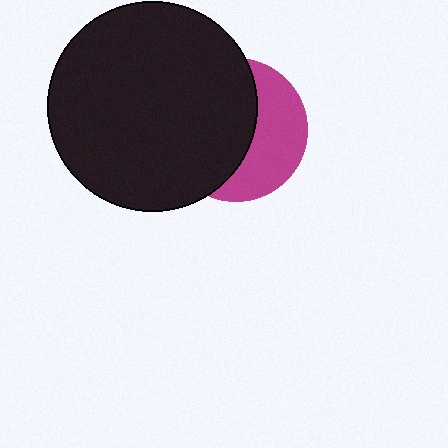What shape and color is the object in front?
The object in front is a black circle.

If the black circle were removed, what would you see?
You would see the complete magenta circle.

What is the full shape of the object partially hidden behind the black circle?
The partially hidden object is a magenta circle.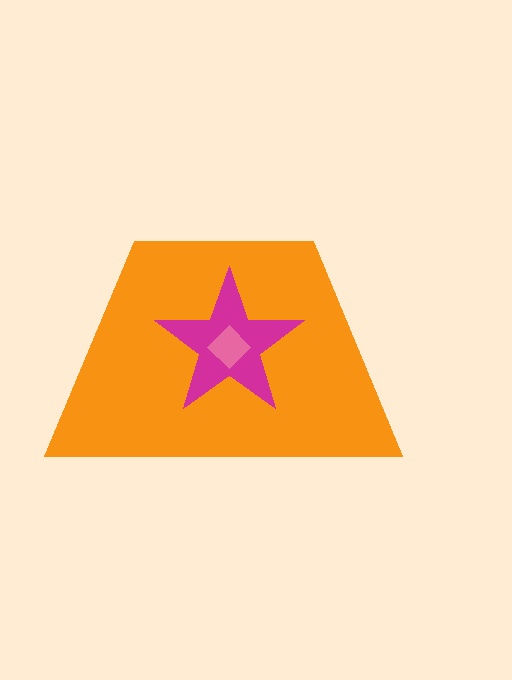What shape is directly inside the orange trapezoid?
The magenta star.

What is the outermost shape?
The orange trapezoid.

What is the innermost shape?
The pink diamond.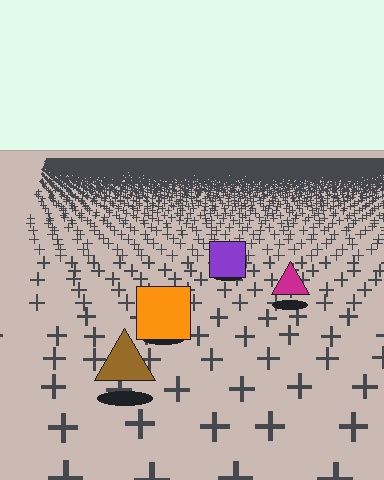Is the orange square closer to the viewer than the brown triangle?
No. The brown triangle is closer — you can tell from the texture gradient: the ground texture is coarser near it.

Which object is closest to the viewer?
The brown triangle is closest. The texture marks near it are larger and more spread out.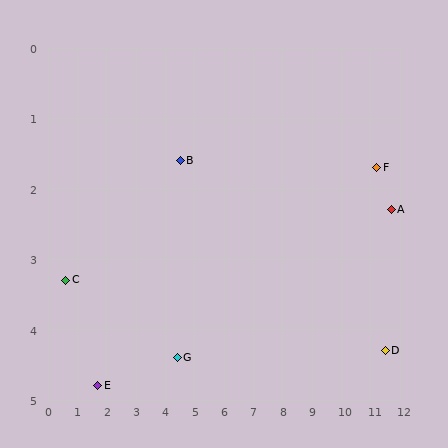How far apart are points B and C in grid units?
Points B and C are about 4.3 grid units apart.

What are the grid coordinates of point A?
Point A is at approximately (11.7, 2.3).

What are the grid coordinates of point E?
Point E is at approximately (1.7, 4.8).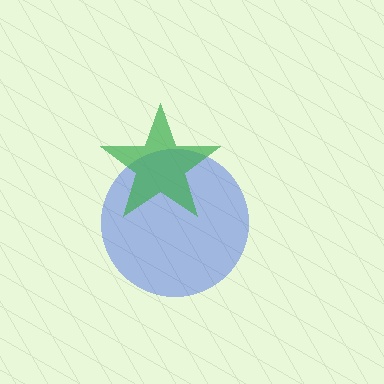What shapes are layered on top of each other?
The layered shapes are: a blue circle, a green star.